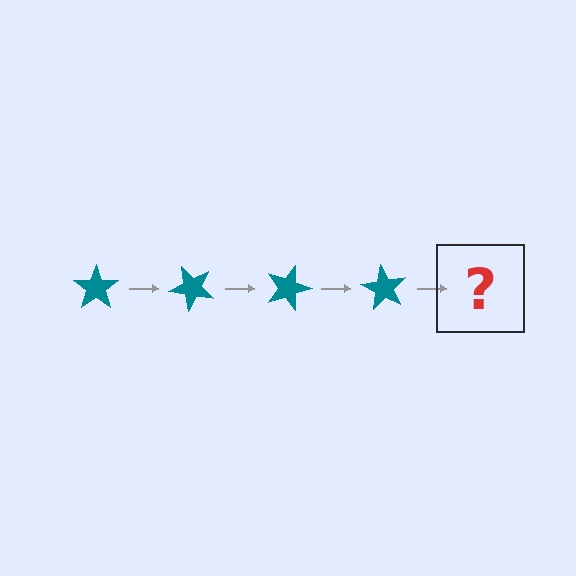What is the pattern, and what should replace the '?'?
The pattern is that the star rotates 45 degrees each step. The '?' should be a teal star rotated 180 degrees.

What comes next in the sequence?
The next element should be a teal star rotated 180 degrees.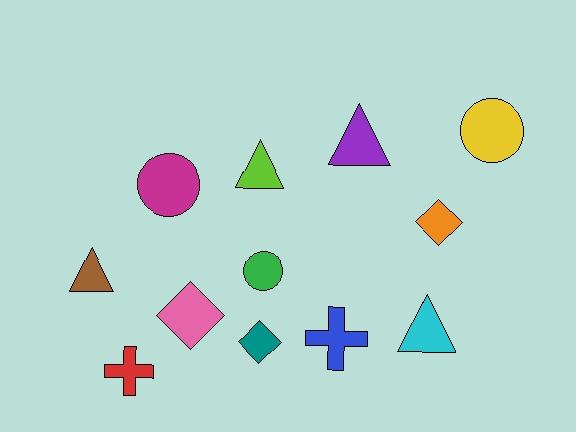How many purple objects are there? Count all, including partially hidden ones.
There is 1 purple object.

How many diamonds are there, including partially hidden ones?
There are 3 diamonds.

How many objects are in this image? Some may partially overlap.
There are 12 objects.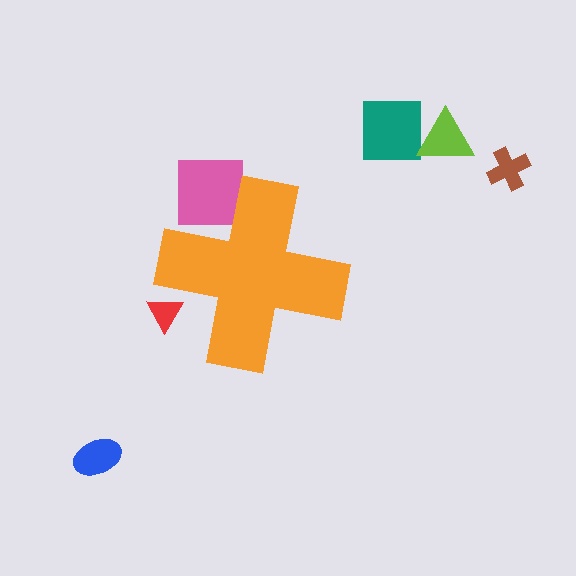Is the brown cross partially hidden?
No, the brown cross is fully visible.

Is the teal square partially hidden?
No, the teal square is fully visible.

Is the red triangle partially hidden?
Yes, the red triangle is partially hidden behind the orange cross.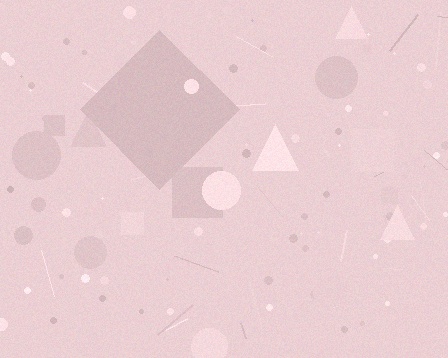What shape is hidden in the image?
A diamond is hidden in the image.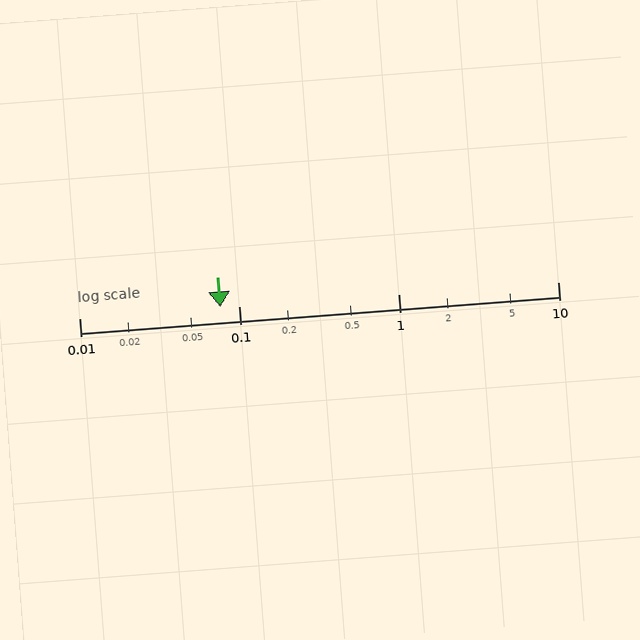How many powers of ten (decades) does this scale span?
The scale spans 3 decades, from 0.01 to 10.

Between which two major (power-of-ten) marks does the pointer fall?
The pointer is between 0.01 and 0.1.